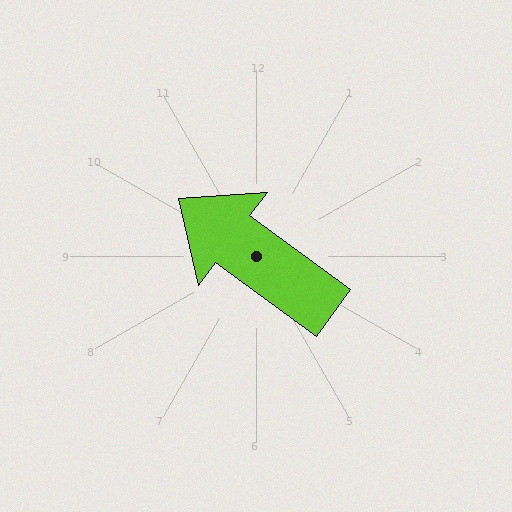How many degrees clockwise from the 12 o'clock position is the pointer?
Approximately 306 degrees.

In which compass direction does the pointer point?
Northwest.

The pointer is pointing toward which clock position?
Roughly 10 o'clock.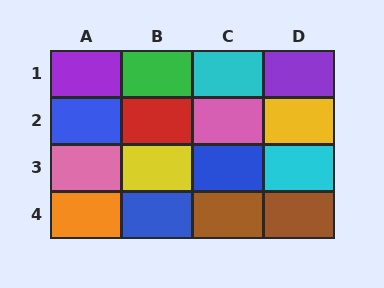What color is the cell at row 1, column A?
Purple.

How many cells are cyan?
2 cells are cyan.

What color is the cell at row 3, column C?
Blue.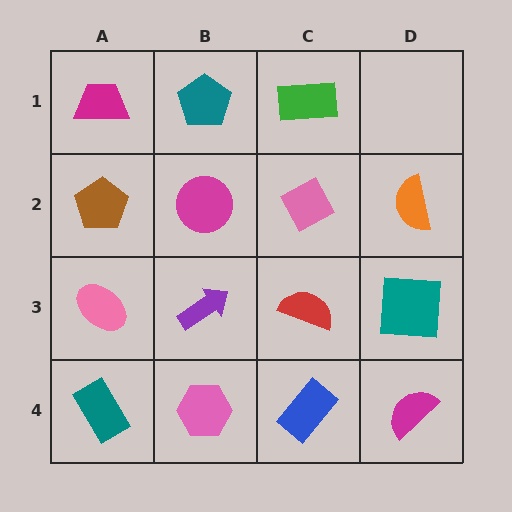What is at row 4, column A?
A teal rectangle.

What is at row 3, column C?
A red semicircle.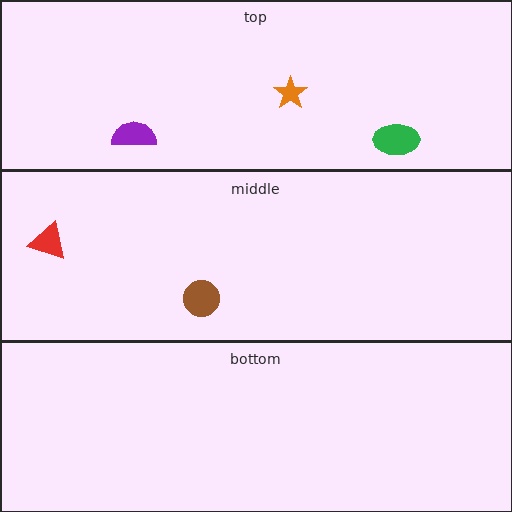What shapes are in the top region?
The green ellipse, the purple semicircle, the orange star.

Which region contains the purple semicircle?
The top region.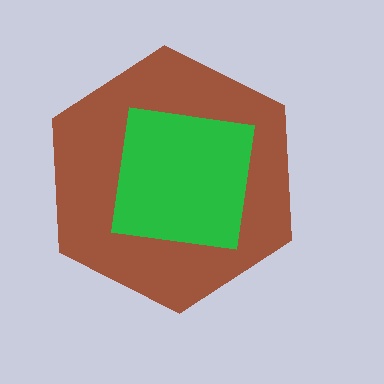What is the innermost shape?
The green square.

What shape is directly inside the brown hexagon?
The green square.